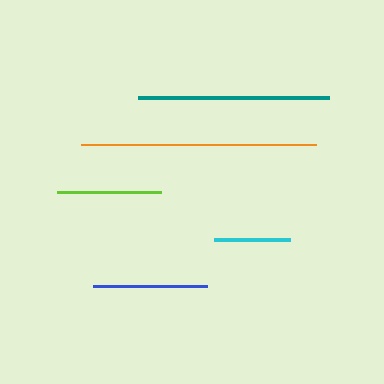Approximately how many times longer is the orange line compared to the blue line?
The orange line is approximately 2.1 times the length of the blue line.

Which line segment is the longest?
The orange line is the longest at approximately 235 pixels.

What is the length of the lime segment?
The lime segment is approximately 104 pixels long.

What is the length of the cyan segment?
The cyan segment is approximately 76 pixels long.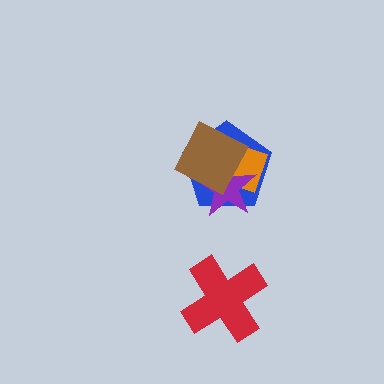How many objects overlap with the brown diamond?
3 objects overlap with the brown diamond.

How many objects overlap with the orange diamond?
3 objects overlap with the orange diamond.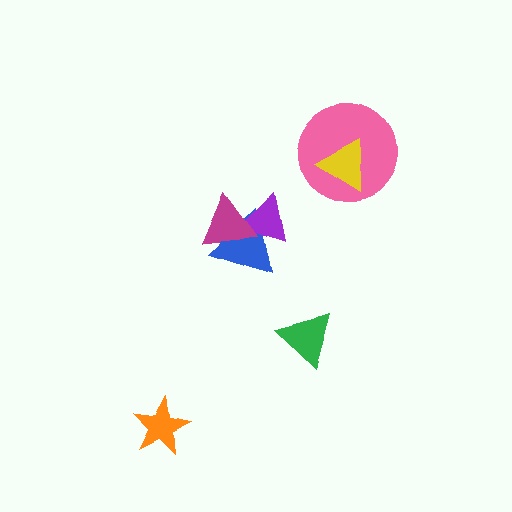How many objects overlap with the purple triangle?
2 objects overlap with the purple triangle.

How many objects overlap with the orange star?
0 objects overlap with the orange star.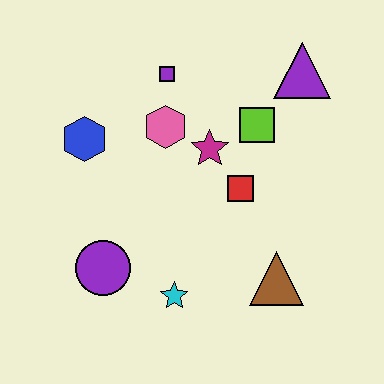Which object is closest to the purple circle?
The cyan star is closest to the purple circle.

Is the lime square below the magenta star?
No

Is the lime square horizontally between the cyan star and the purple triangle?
Yes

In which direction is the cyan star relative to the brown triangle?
The cyan star is to the left of the brown triangle.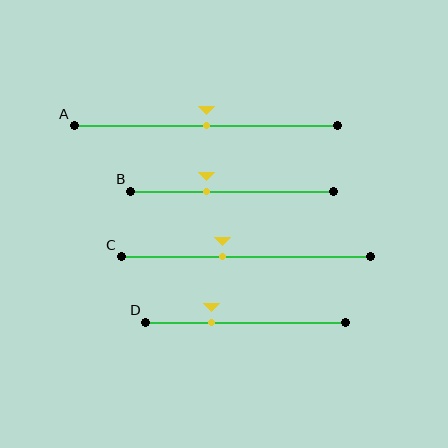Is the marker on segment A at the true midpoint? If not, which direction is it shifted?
Yes, the marker on segment A is at the true midpoint.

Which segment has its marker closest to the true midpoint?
Segment A has its marker closest to the true midpoint.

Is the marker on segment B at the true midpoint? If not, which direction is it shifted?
No, the marker on segment B is shifted to the left by about 13% of the segment length.